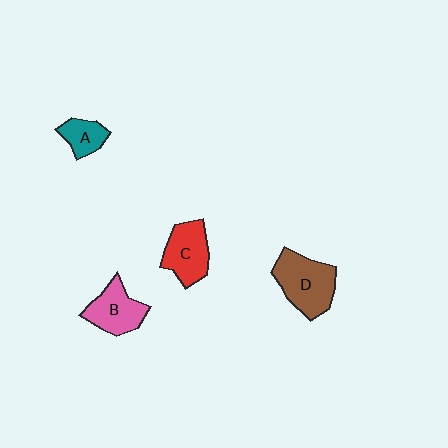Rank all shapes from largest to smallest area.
From largest to smallest: D (brown), C (red), B (pink), A (teal).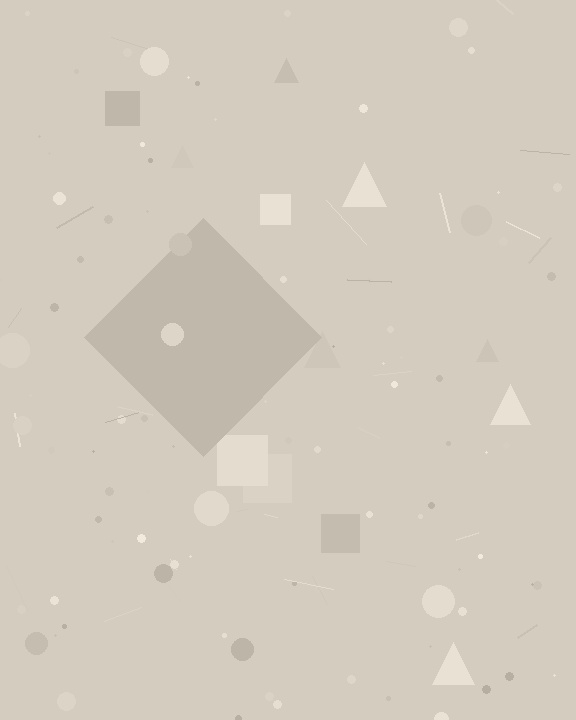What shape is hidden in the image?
A diamond is hidden in the image.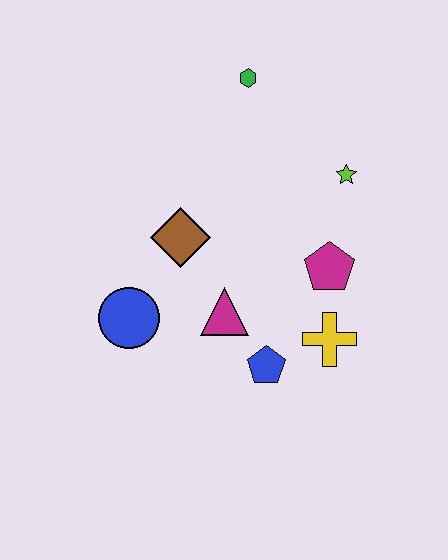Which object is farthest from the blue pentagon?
The green hexagon is farthest from the blue pentagon.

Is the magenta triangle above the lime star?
No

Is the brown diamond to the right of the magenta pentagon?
No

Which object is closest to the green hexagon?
The lime star is closest to the green hexagon.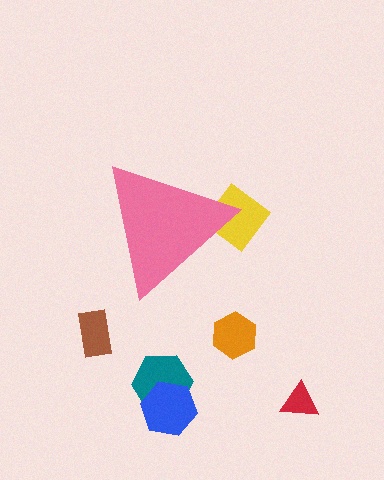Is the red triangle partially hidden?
No, the red triangle is fully visible.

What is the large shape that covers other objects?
A pink triangle.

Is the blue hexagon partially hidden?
No, the blue hexagon is fully visible.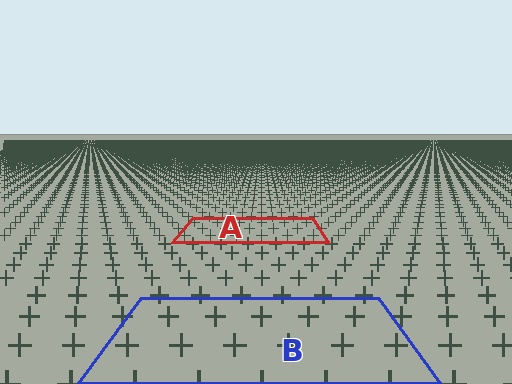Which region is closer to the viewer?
Region B is closer. The texture elements there are larger and more spread out.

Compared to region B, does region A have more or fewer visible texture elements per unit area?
Region A has more texture elements per unit area — they are packed more densely because it is farther away.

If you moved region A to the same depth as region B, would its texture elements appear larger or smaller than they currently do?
They would appear larger. At a closer depth, the same texture elements are projected at a bigger on-screen size.